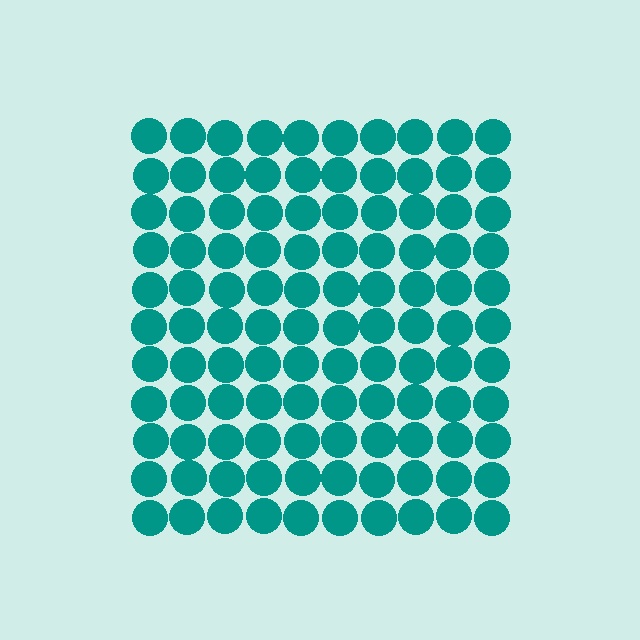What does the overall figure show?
The overall figure shows a square.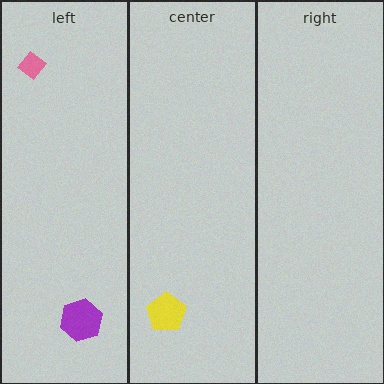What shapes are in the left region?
The purple hexagon, the pink diamond.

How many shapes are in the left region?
2.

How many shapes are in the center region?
1.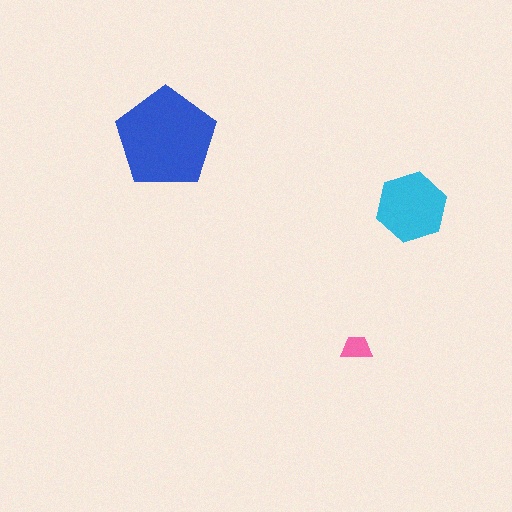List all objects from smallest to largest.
The pink trapezoid, the cyan hexagon, the blue pentagon.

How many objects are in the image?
There are 3 objects in the image.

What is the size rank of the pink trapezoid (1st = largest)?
3rd.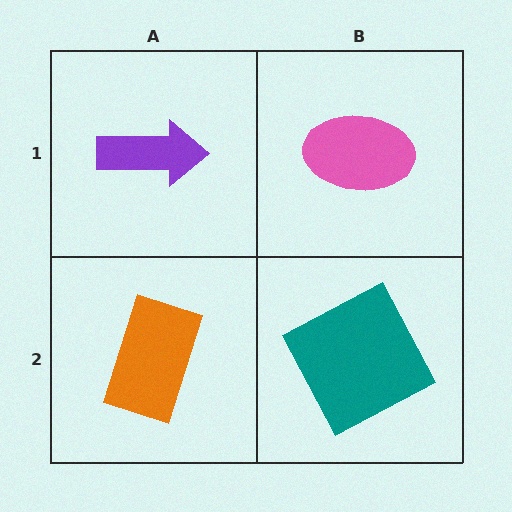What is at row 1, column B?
A pink ellipse.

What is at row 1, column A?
A purple arrow.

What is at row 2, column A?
An orange rectangle.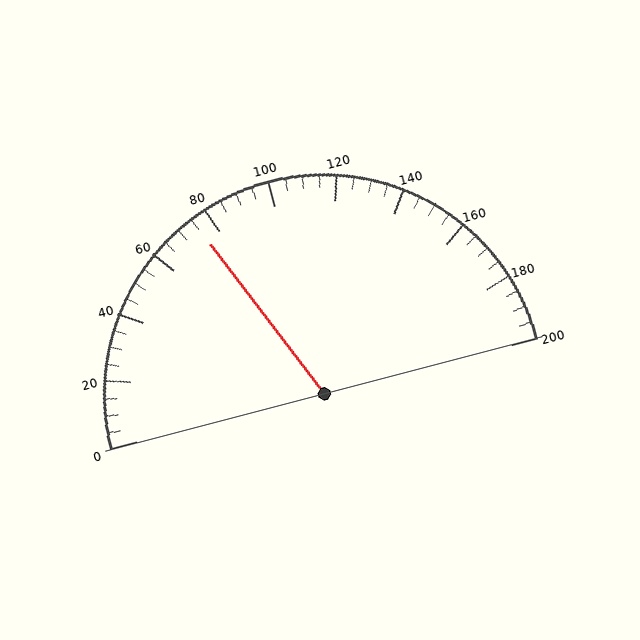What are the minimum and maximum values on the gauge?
The gauge ranges from 0 to 200.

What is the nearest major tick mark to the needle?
The nearest major tick mark is 80.